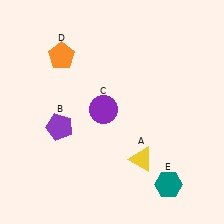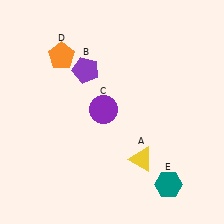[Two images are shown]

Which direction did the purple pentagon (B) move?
The purple pentagon (B) moved up.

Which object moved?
The purple pentagon (B) moved up.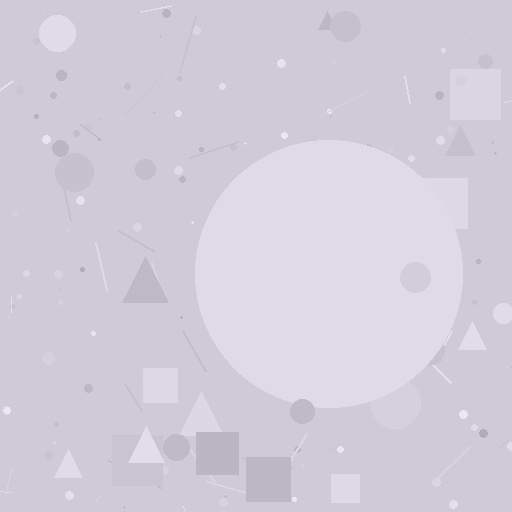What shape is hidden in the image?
A circle is hidden in the image.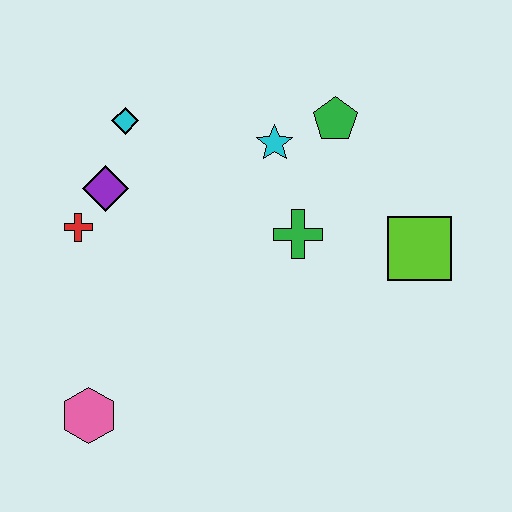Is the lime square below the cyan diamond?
Yes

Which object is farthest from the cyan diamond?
The lime square is farthest from the cyan diamond.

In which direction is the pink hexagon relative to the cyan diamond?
The pink hexagon is below the cyan diamond.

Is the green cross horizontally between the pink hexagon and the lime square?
Yes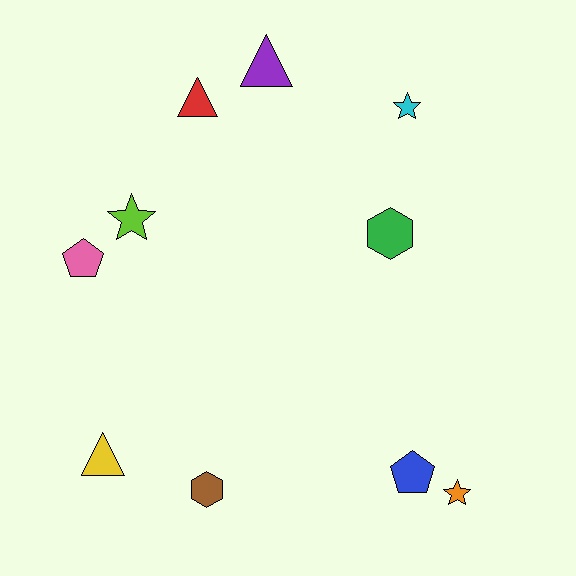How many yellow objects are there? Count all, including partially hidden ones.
There is 1 yellow object.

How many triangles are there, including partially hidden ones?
There are 3 triangles.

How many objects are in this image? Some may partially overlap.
There are 10 objects.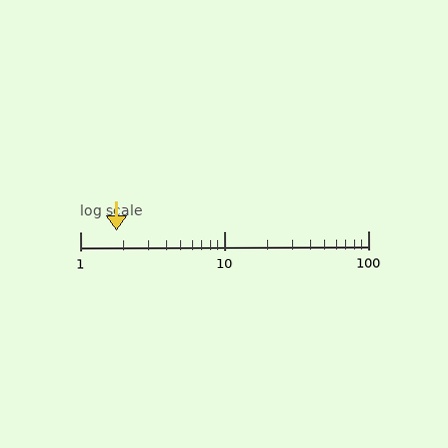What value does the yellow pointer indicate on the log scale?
The pointer indicates approximately 1.8.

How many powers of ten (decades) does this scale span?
The scale spans 2 decades, from 1 to 100.